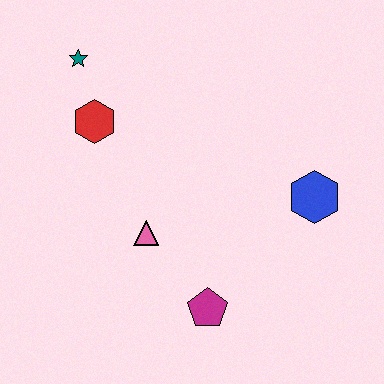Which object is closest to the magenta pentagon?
The pink triangle is closest to the magenta pentagon.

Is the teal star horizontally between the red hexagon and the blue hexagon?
No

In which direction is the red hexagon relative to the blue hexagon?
The red hexagon is to the left of the blue hexagon.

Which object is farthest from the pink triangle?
The teal star is farthest from the pink triangle.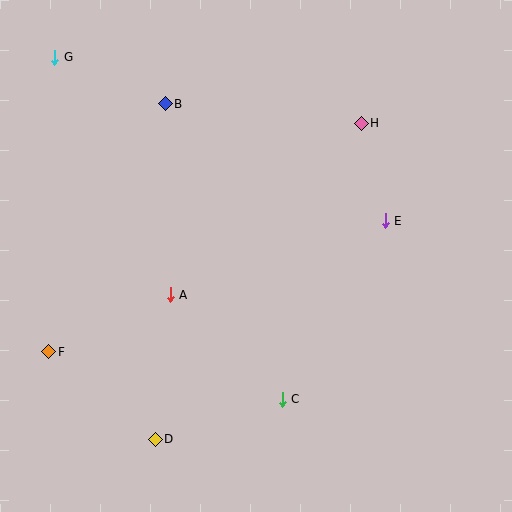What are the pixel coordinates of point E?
Point E is at (385, 221).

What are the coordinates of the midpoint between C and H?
The midpoint between C and H is at (322, 261).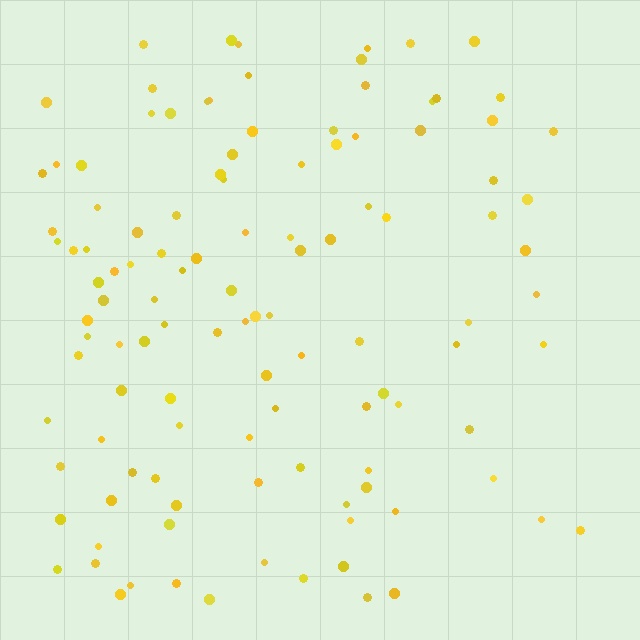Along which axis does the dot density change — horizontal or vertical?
Horizontal.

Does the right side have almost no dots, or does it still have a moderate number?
Still a moderate number, just noticeably fewer than the left.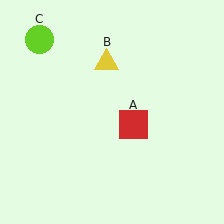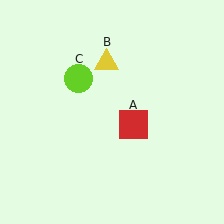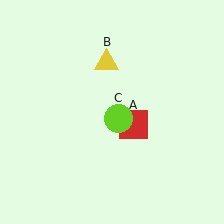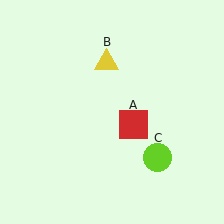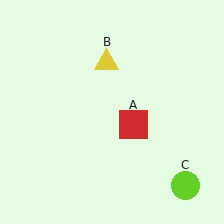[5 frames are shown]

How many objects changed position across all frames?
1 object changed position: lime circle (object C).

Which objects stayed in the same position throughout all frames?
Red square (object A) and yellow triangle (object B) remained stationary.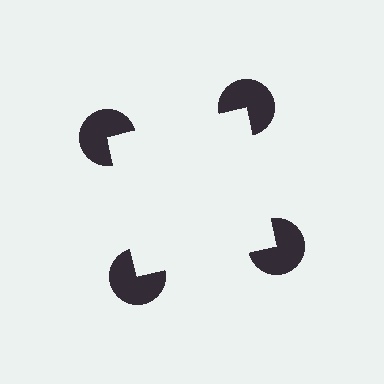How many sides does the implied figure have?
4 sides.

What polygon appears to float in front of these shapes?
An illusory square — its edges are inferred from the aligned wedge cuts in the pac-man discs, not physically drawn.